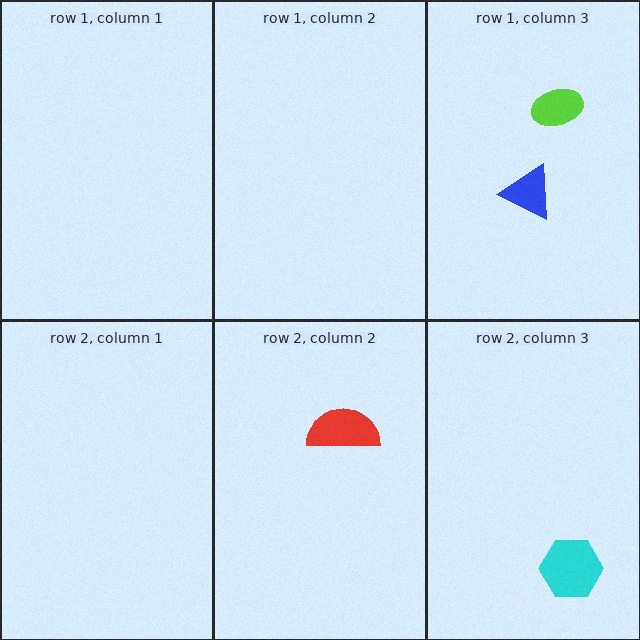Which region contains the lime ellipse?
The row 1, column 3 region.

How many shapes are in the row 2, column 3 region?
1.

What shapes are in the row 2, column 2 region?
The red semicircle.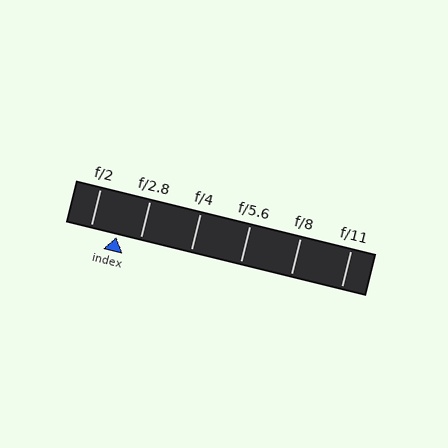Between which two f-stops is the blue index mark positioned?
The index mark is between f/2 and f/2.8.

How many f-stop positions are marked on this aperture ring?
There are 6 f-stop positions marked.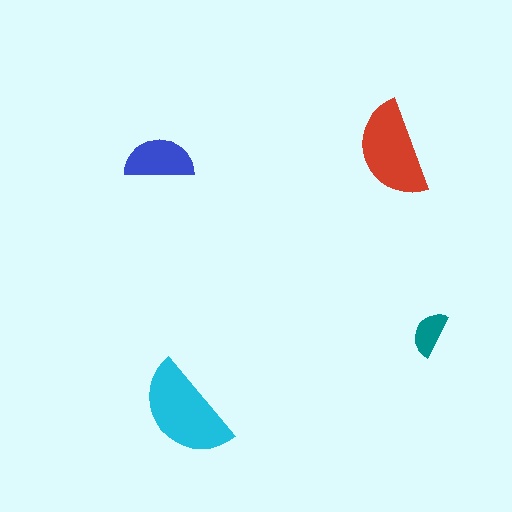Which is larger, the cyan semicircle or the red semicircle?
The cyan one.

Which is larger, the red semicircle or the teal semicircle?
The red one.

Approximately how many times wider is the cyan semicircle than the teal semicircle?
About 2 times wider.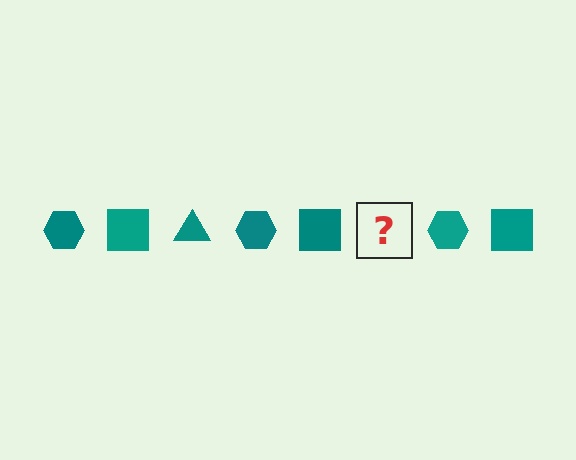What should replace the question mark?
The question mark should be replaced with a teal triangle.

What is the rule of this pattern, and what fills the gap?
The rule is that the pattern cycles through hexagon, square, triangle shapes in teal. The gap should be filled with a teal triangle.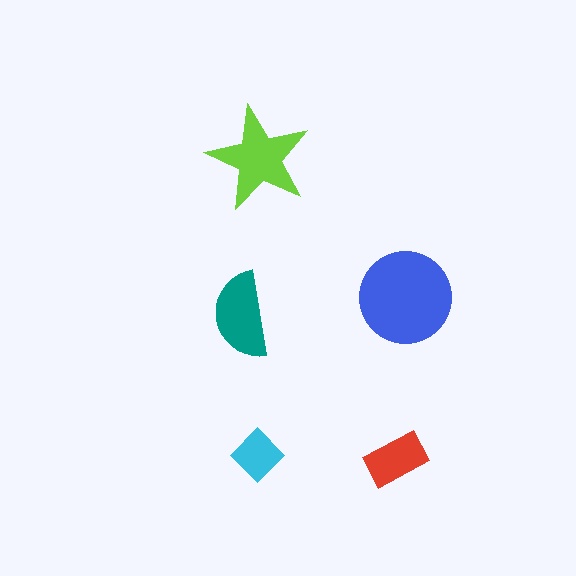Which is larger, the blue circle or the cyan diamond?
The blue circle.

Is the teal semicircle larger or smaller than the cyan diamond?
Larger.